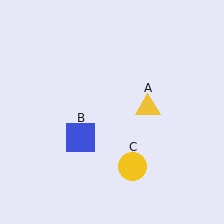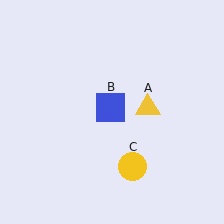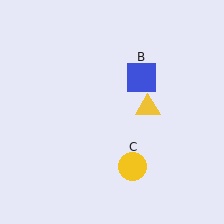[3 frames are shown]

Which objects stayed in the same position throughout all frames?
Yellow triangle (object A) and yellow circle (object C) remained stationary.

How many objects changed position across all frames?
1 object changed position: blue square (object B).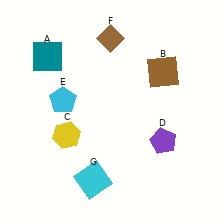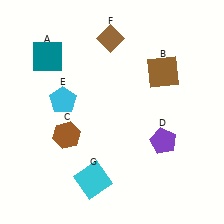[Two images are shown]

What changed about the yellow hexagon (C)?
In Image 1, C is yellow. In Image 2, it changed to brown.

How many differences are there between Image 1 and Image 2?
There is 1 difference between the two images.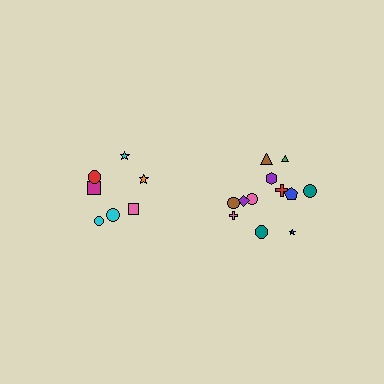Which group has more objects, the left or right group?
The right group.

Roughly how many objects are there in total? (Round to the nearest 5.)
Roughly 20 objects in total.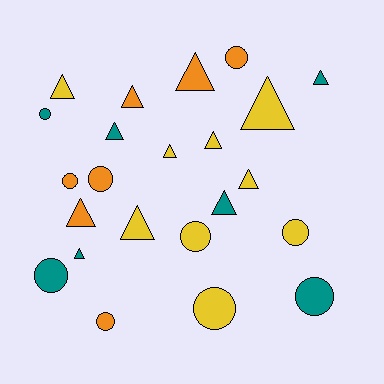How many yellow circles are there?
There are 3 yellow circles.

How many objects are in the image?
There are 23 objects.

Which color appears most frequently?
Yellow, with 9 objects.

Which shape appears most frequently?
Triangle, with 13 objects.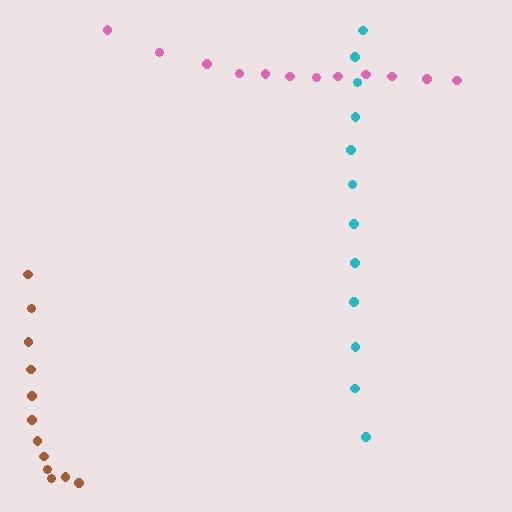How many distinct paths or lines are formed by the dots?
There are 3 distinct paths.